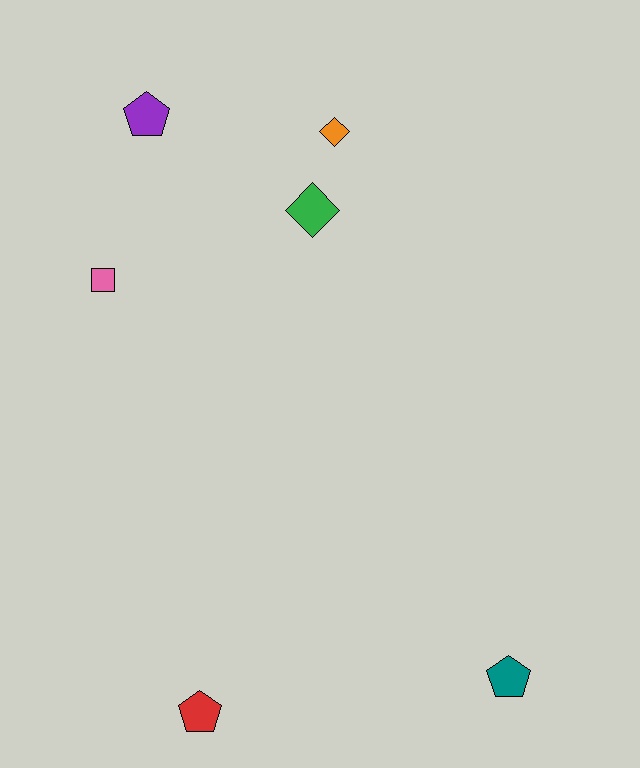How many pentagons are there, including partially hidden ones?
There are 3 pentagons.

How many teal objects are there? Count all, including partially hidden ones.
There is 1 teal object.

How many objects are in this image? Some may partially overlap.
There are 6 objects.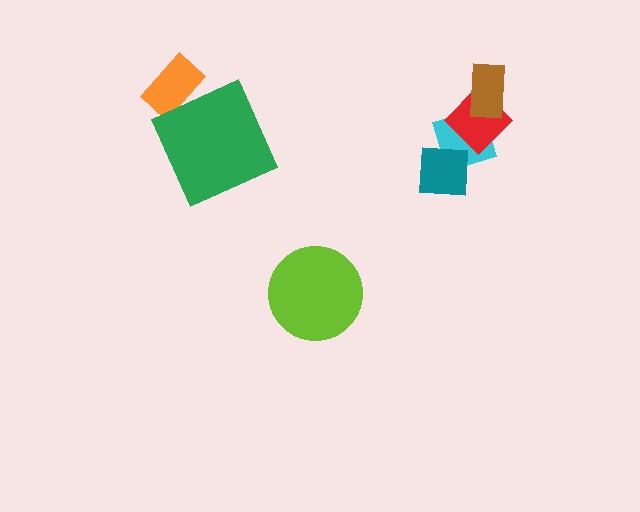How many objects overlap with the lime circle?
0 objects overlap with the lime circle.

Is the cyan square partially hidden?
Yes, it is partially covered by another shape.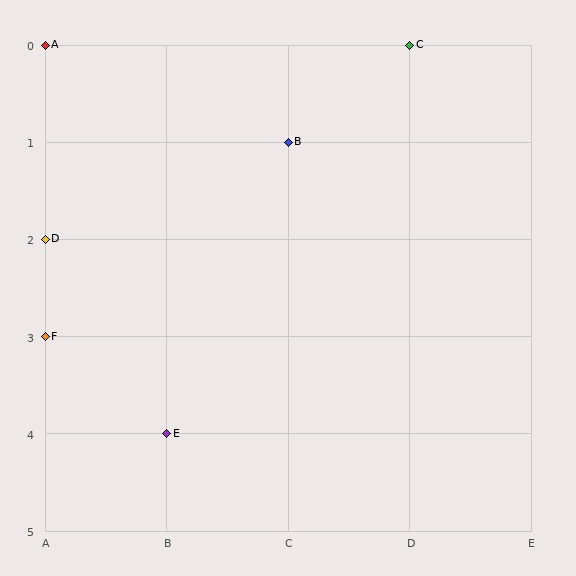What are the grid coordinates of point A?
Point A is at grid coordinates (A, 0).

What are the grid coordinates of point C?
Point C is at grid coordinates (D, 0).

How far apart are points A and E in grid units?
Points A and E are 1 column and 4 rows apart (about 4.1 grid units diagonally).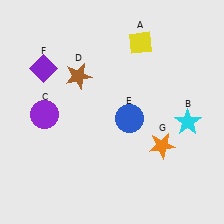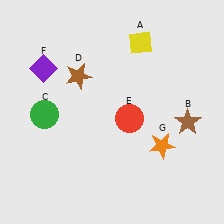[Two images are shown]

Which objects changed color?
B changed from cyan to brown. C changed from purple to green. E changed from blue to red.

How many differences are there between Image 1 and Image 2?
There are 3 differences between the two images.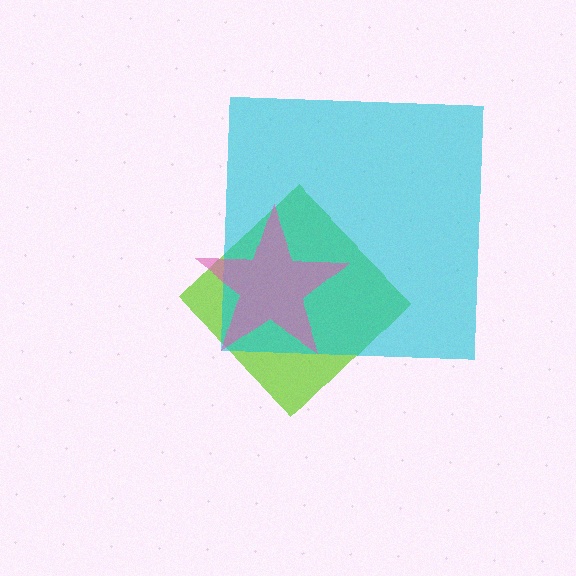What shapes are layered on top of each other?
The layered shapes are: a lime diamond, a cyan square, a pink star.